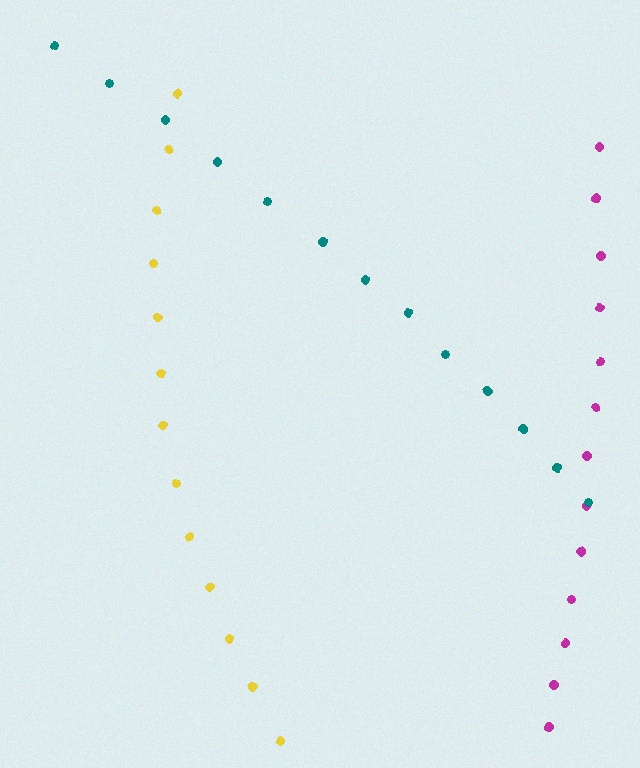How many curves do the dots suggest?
There are 3 distinct paths.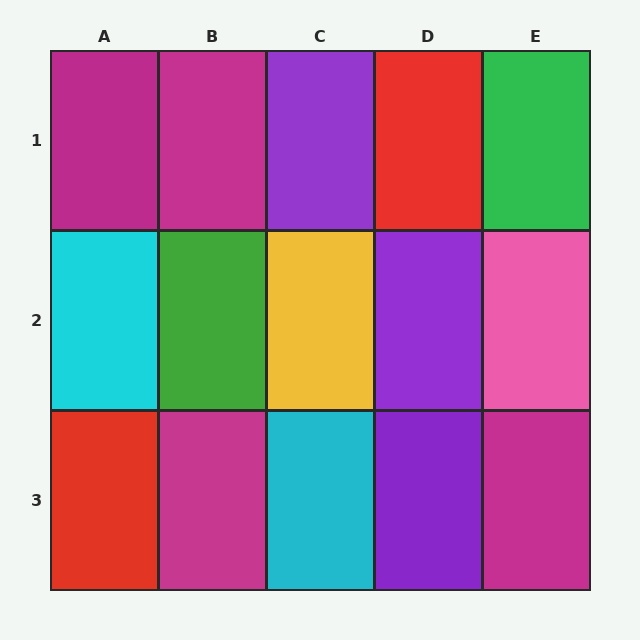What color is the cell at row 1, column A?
Magenta.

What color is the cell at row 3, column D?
Purple.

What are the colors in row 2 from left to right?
Cyan, green, yellow, purple, pink.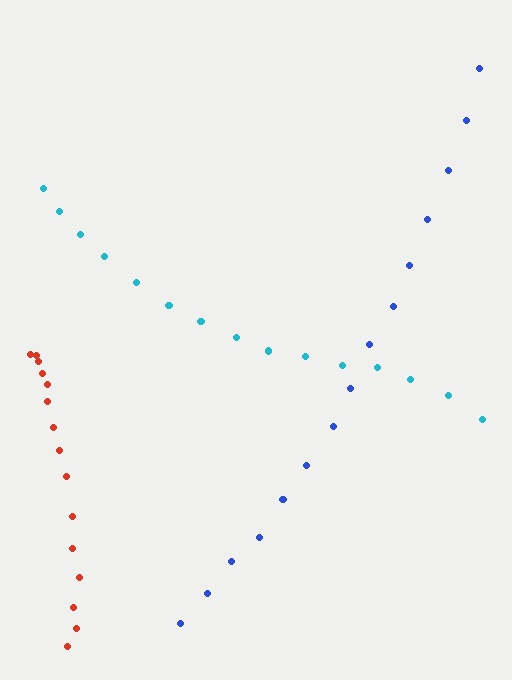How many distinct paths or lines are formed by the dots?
There are 3 distinct paths.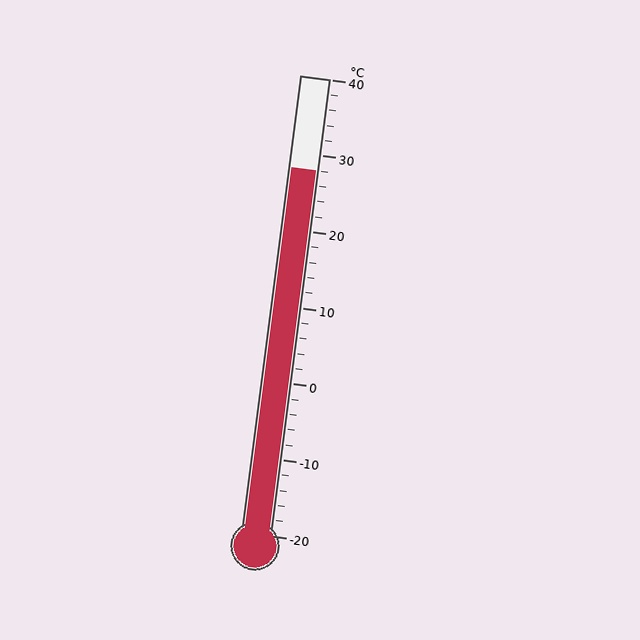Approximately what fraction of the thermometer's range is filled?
The thermometer is filled to approximately 80% of its range.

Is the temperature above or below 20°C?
The temperature is above 20°C.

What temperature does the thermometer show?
The thermometer shows approximately 28°C.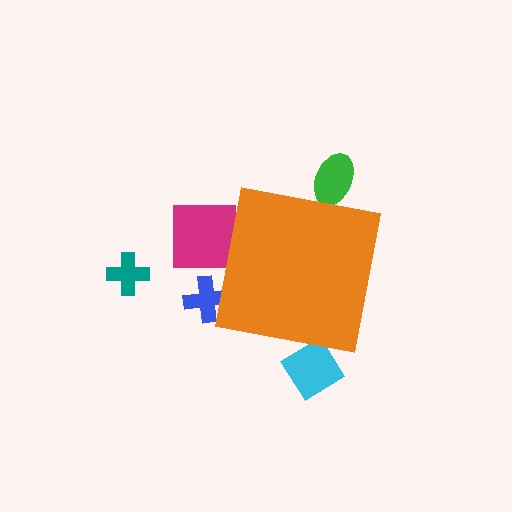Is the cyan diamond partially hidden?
Yes, the cyan diamond is partially hidden behind the orange square.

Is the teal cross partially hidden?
No, the teal cross is fully visible.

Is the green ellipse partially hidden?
Yes, the green ellipse is partially hidden behind the orange square.